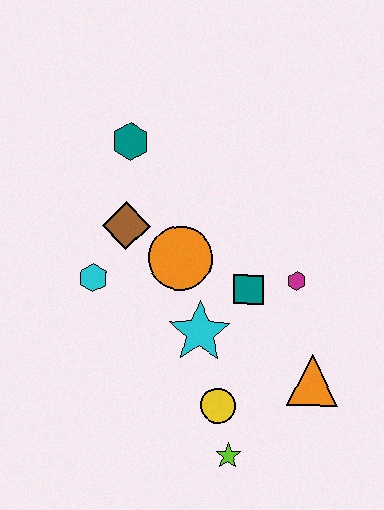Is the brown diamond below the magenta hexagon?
No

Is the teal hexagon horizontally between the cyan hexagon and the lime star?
Yes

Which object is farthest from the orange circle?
The lime star is farthest from the orange circle.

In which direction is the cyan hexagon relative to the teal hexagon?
The cyan hexagon is below the teal hexagon.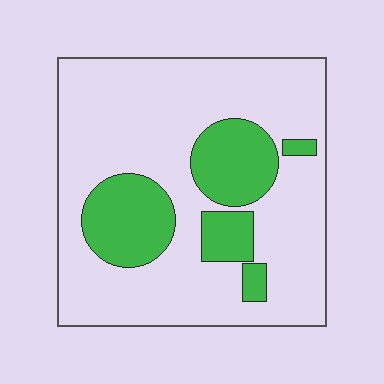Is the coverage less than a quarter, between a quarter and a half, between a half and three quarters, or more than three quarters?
Less than a quarter.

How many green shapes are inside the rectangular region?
5.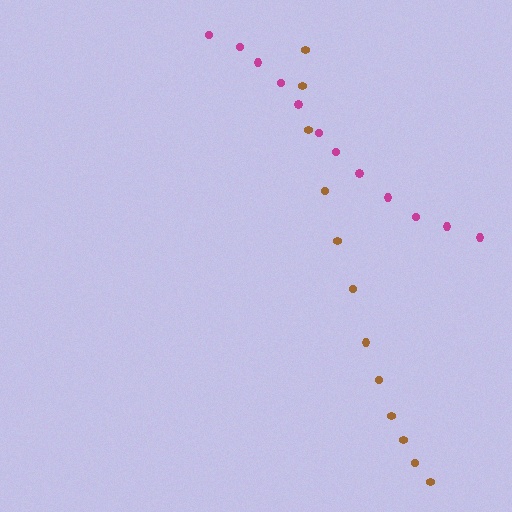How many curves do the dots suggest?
There are 2 distinct paths.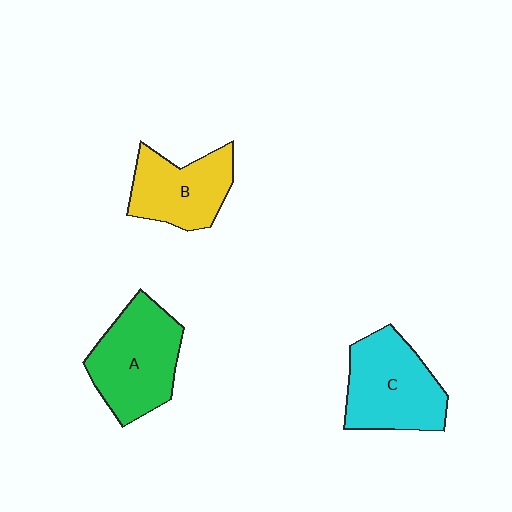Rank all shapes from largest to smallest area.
From largest to smallest: A (green), C (cyan), B (yellow).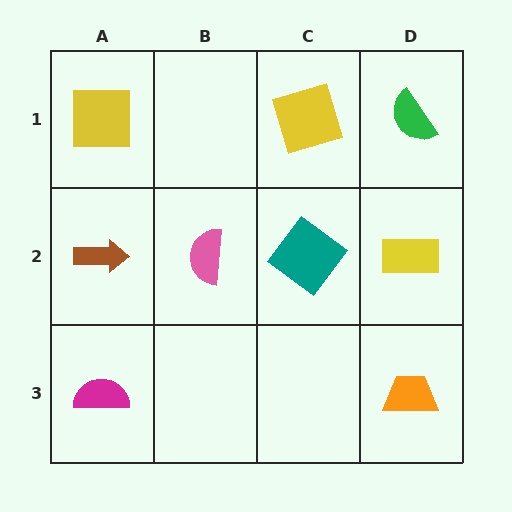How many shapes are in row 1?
3 shapes.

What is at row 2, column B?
A pink semicircle.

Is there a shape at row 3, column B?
No, that cell is empty.